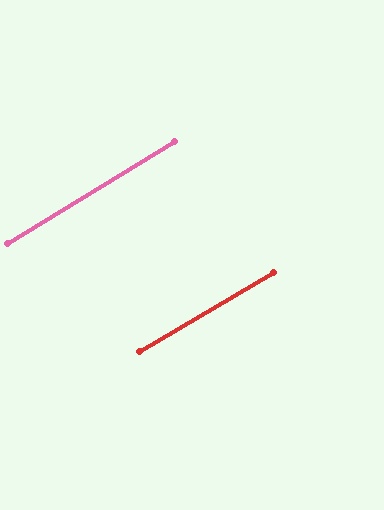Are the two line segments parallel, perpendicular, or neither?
Parallel — their directions differ by only 0.7°.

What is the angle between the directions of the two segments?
Approximately 1 degree.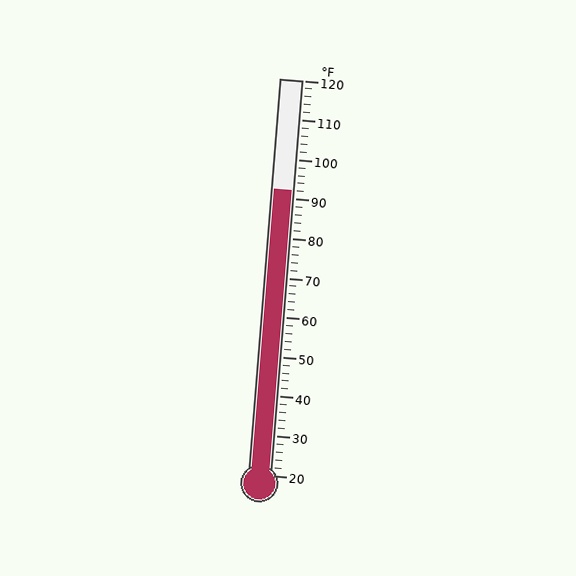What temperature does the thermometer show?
The thermometer shows approximately 92°F.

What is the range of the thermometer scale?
The thermometer scale ranges from 20°F to 120°F.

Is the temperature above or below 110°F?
The temperature is below 110°F.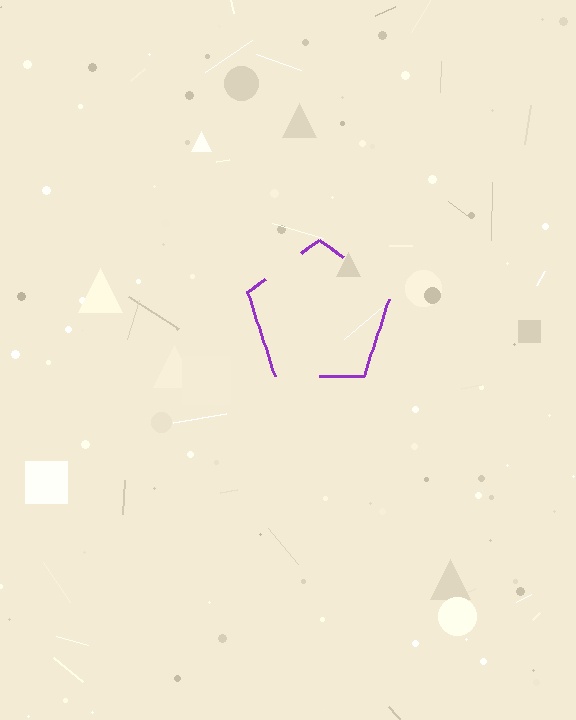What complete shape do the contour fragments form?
The contour fragments form a pentagon.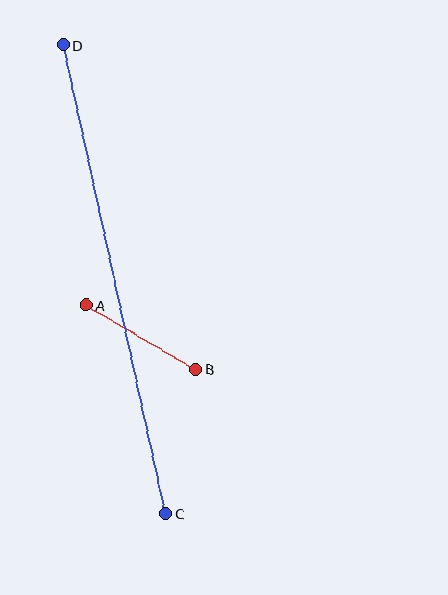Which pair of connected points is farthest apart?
Points C and D are farthest apart.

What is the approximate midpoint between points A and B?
The midpoint is at approximately (141, 337) pixels.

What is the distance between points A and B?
The distance is approximately 126 pixels.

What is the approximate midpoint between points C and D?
The midpoint is at approximately (115, 279) pixels.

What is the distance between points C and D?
The distance is approximately 480 pixels.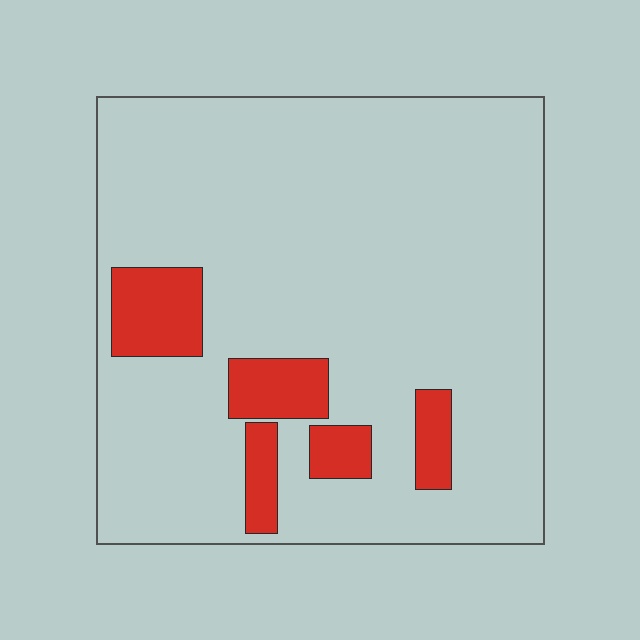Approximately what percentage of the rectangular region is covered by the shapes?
Approximately 15%.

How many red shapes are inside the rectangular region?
5.